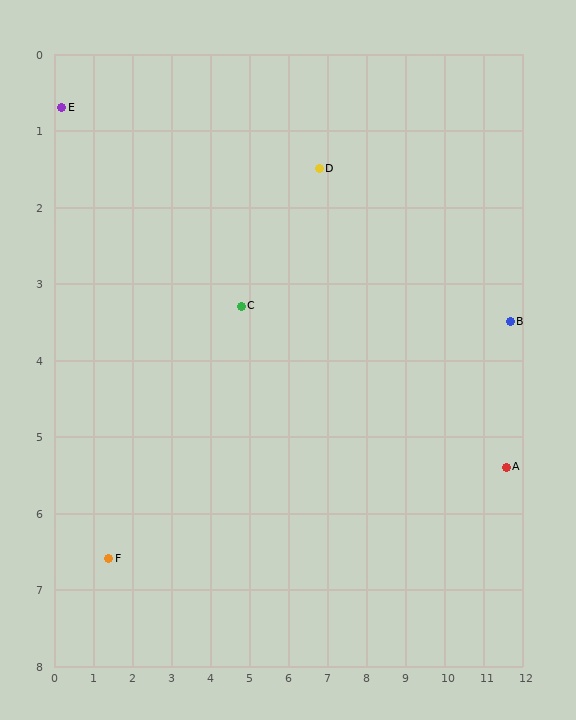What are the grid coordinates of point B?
Point B is at approximately (11.7, 3.5).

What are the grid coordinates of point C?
Point C is at approximately (4.8, 3.3).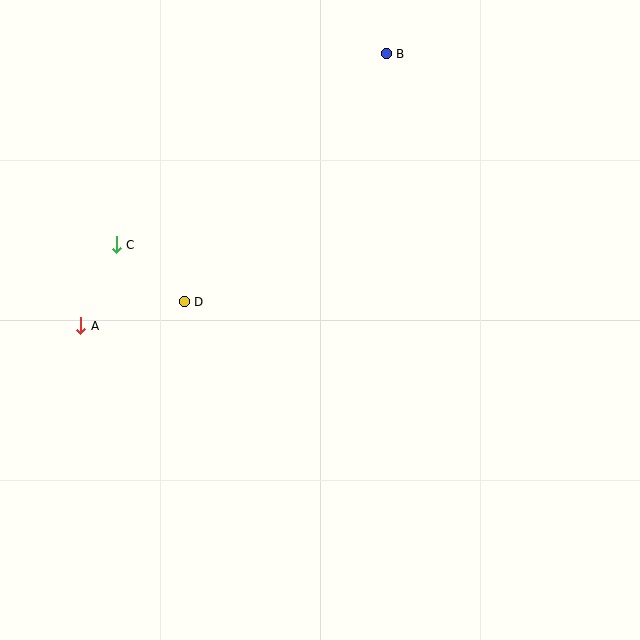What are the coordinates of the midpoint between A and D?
The midpoint between A and D is at (132, 314).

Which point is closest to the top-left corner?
Point C is closest to the top-left corner.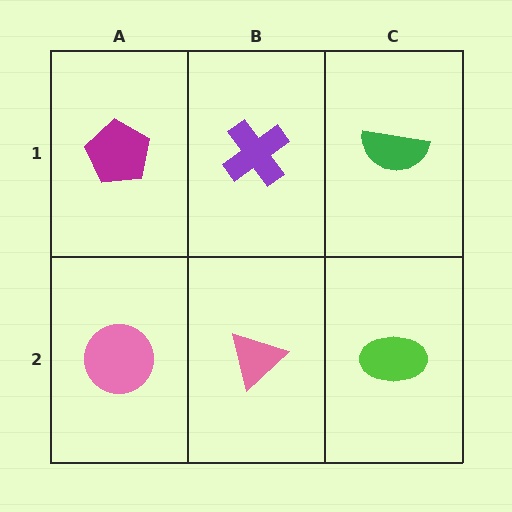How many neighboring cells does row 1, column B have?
3.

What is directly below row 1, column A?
A pink circle.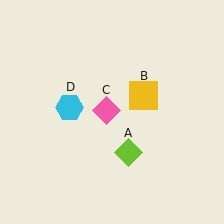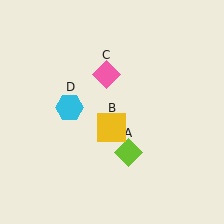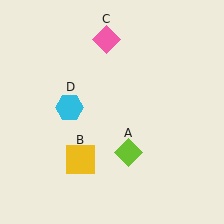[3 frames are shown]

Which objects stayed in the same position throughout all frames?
Lime diamond (object A) and cyan hexagon (object D) remained stationary.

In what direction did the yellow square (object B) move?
The yellow square (object B) moved down and to the left.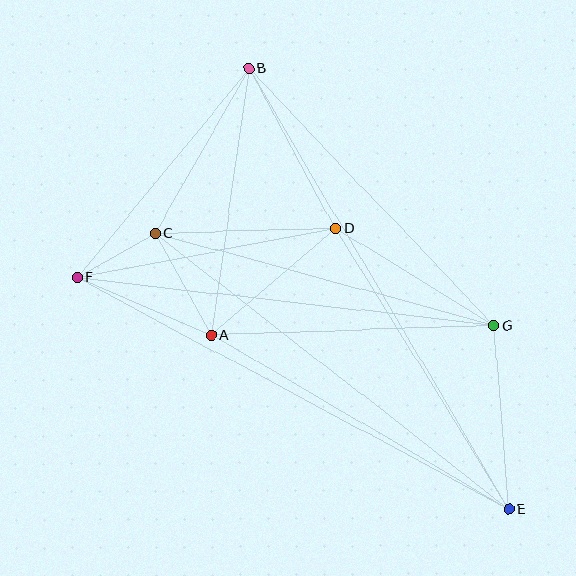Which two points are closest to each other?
Points C and F are closest to each other.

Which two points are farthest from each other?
Points B and E are farthest from each other.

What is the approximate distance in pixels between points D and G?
The distance between D and G is approximately 186 pixels.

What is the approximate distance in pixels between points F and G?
The distance between F and G is approximately 420 pixels.